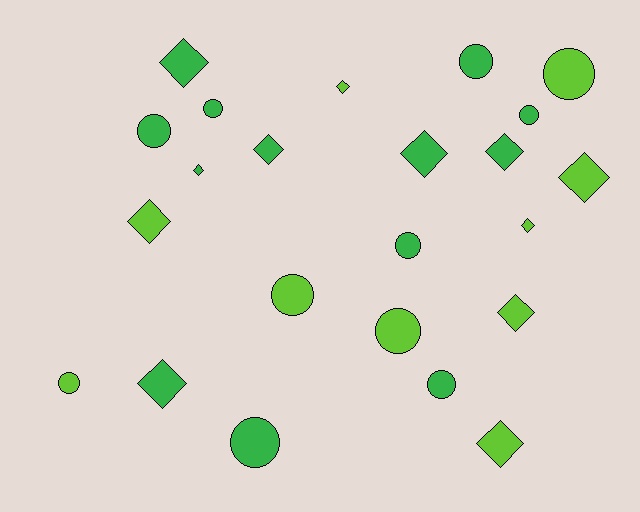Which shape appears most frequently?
Diamond, with 12 objects.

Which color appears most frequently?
Green, with 13 objects.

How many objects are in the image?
There are 23 objects.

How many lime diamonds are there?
There are 6 lime diamonds.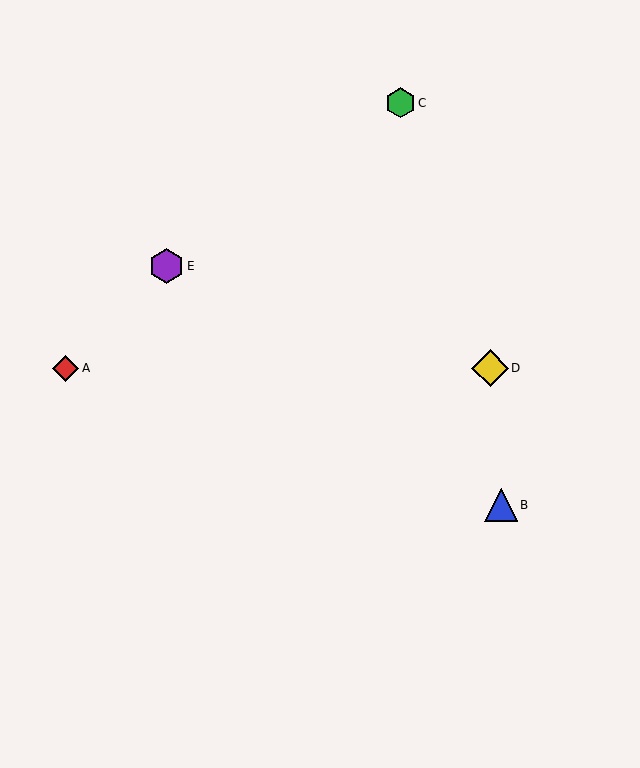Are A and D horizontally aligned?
Yes, both are at y≈368.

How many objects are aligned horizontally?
2 objects (A, D) are aligned horizontally.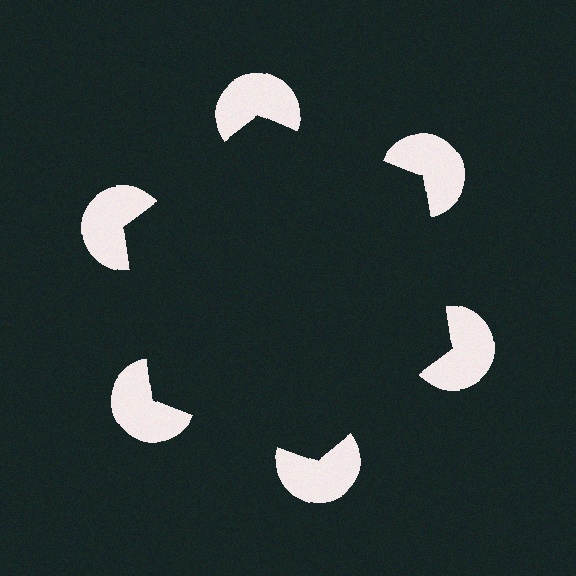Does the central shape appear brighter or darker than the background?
It typically appears slightly darker than the background, even though no actual brightness change is drawn.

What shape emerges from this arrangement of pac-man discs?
An illusory hexagon — its edges are inferred from the aligned wedge cuts in the pac-man discs, not physically drawn.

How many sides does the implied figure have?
6 sides.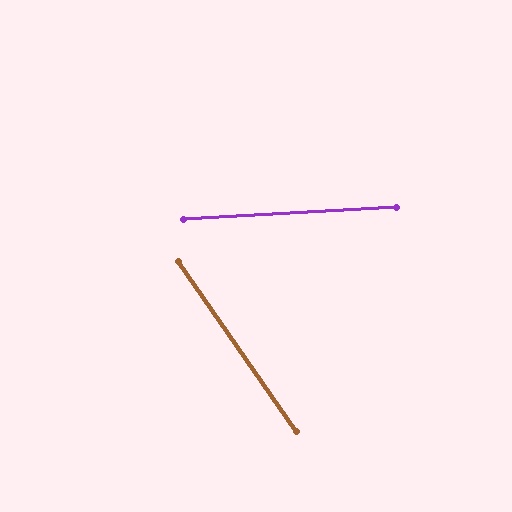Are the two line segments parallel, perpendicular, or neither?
Neither parallel nor perpendicular — they differ by about 58°.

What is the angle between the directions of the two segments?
Approximately 58 degrees.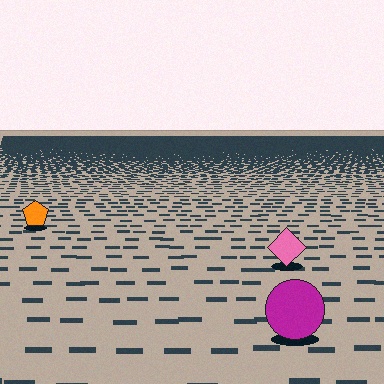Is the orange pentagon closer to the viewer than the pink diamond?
No. The pink diamond is closer — you can tell from the texture gradient: the ground texture is coarser near it.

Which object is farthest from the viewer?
The orange pentagon is farthest from the viewer. It appears smaller and the ground texture around it is denser.